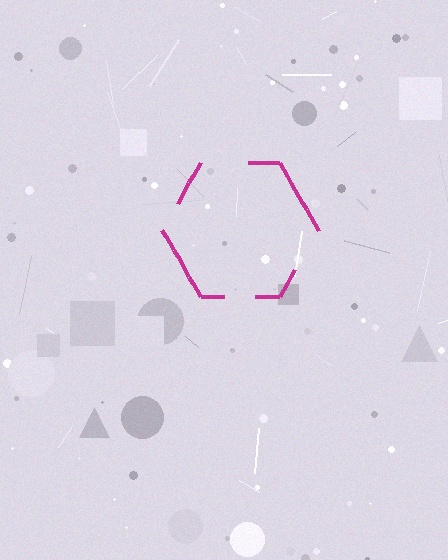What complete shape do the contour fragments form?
The contour fragments form a hexagon.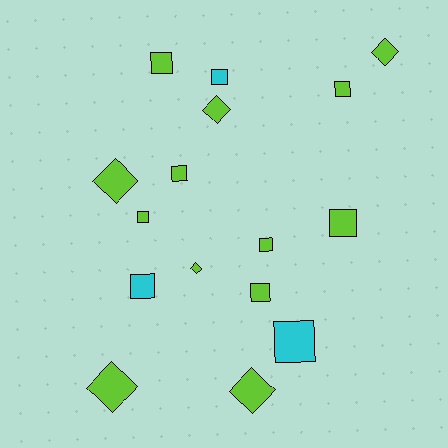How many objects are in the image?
There are 16 objects.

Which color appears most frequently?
Lime, with 13 objects.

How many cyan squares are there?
There are 3 cyan squares.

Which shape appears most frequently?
Square, with 10 objects.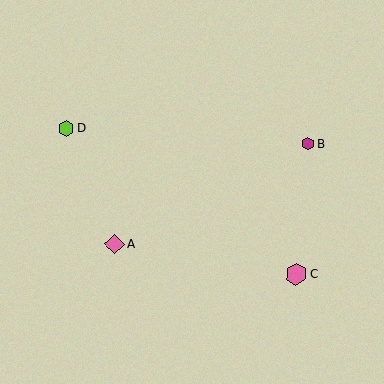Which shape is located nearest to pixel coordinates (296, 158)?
The magenta hexagon (labeled B) at (308, 144) is nearest to that location.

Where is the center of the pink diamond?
The center of the pink diamond is at (114, 244).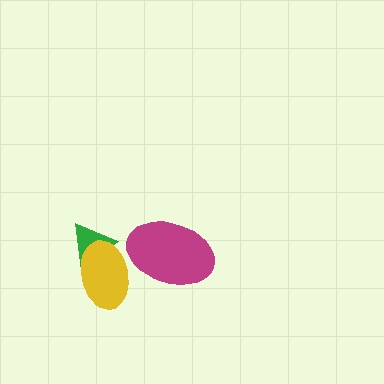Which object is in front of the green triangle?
The yellow ellipse is in front of the green triangle.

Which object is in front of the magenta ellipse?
The yellow ellipse is in front of the magenta ellipse.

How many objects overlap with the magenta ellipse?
1 object overlaps with the magenta ellipse.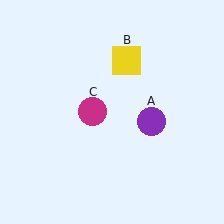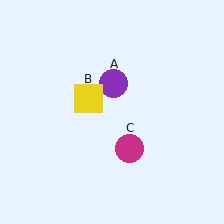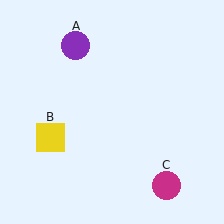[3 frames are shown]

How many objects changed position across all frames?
3 objects changed position: purple circle (object A), yellow square (object B), magenta circle (object C).